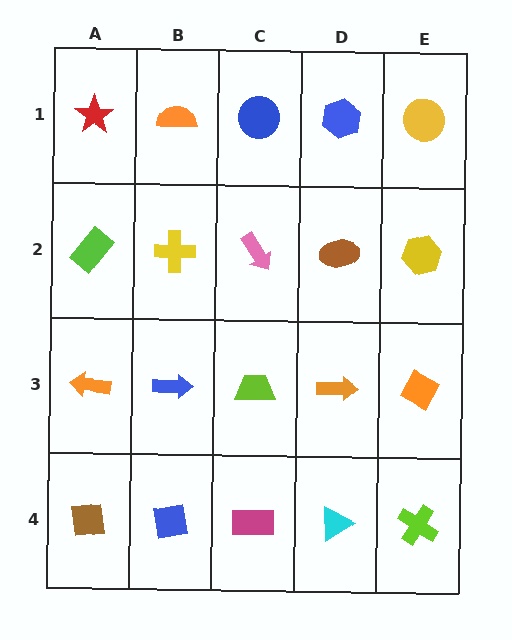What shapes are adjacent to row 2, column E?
A yellow circle (row 1, column E), an orange diamond (row 3, column E), a brown ellipse (row 2, column D).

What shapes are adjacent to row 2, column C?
A blue circle (row 1, column C), a lime trapezoid (row 3, column C), a yellow cross (row 2, column B), a brown ellipse (row 2, column D).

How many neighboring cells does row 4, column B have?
3.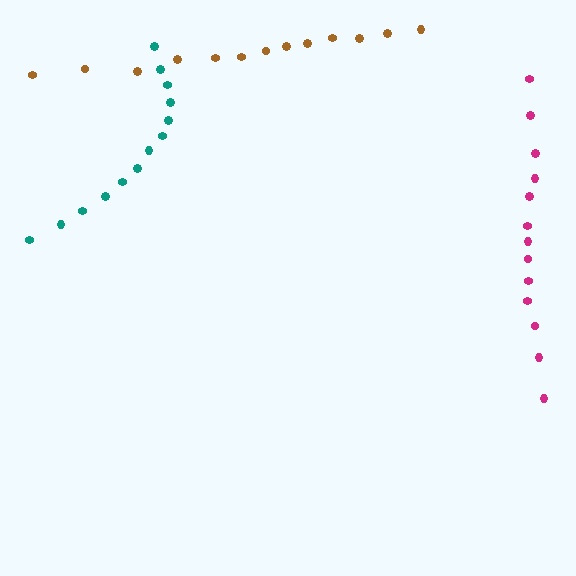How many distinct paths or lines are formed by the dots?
There are 3 distinct paths.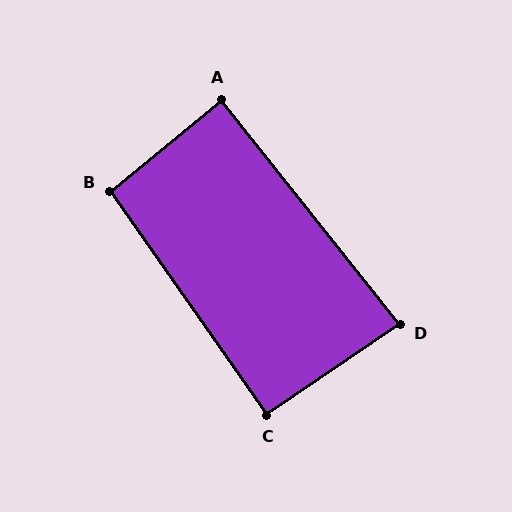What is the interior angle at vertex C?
Approximately 91 degrees (approximately right).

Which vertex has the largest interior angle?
B, at approximately 94 degrees.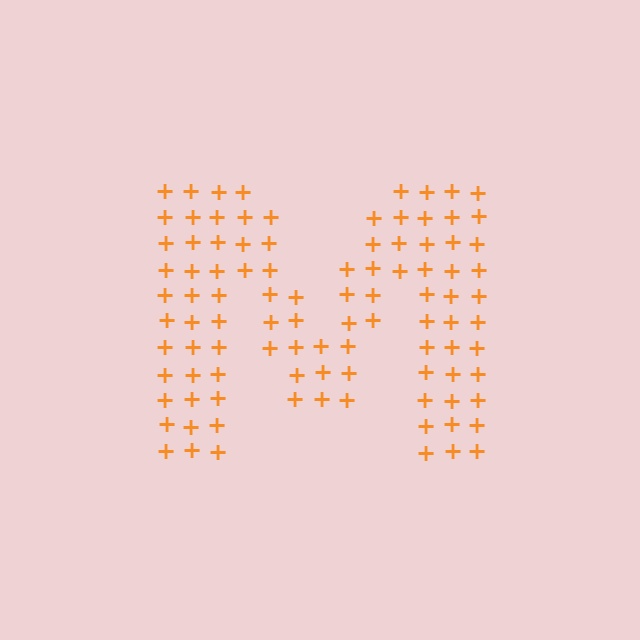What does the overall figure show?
The overall figure shows the letter M.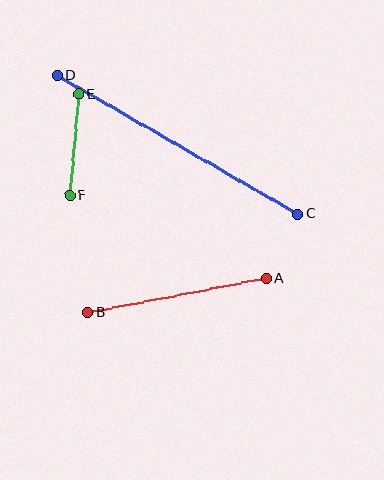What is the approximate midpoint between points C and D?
The midpoint is at approximately (178, 145) pixels.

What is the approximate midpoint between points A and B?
The midpoint is at approximately (177, 296) pixels.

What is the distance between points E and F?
The distance is approximately 102 pixels.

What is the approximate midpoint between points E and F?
The midpoint is at approximately (74, 145) pixels.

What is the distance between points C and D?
The distance is approximately 278 pixels.